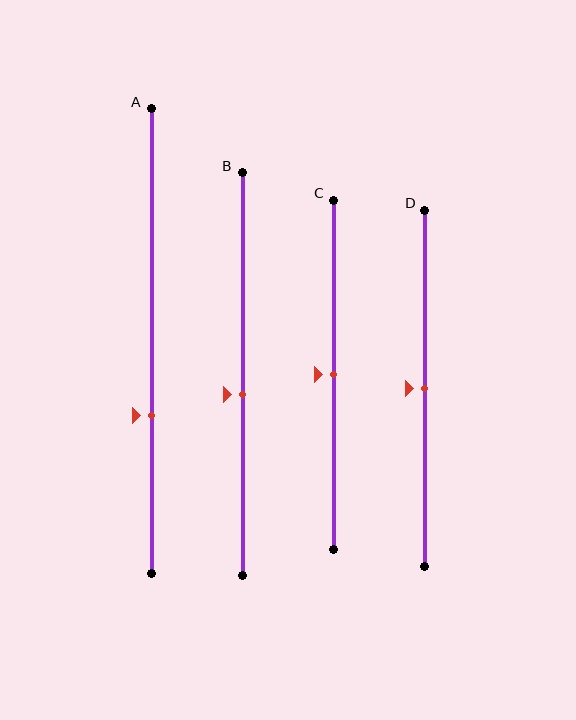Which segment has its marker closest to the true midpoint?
Segment C has its marker closest to the true midpoint.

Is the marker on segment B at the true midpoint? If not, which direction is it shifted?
No, the marker on segment B is shifted downward by about 5% of the segment length.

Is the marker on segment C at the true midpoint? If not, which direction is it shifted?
Yes, the marker on segment C is at the true midpoint.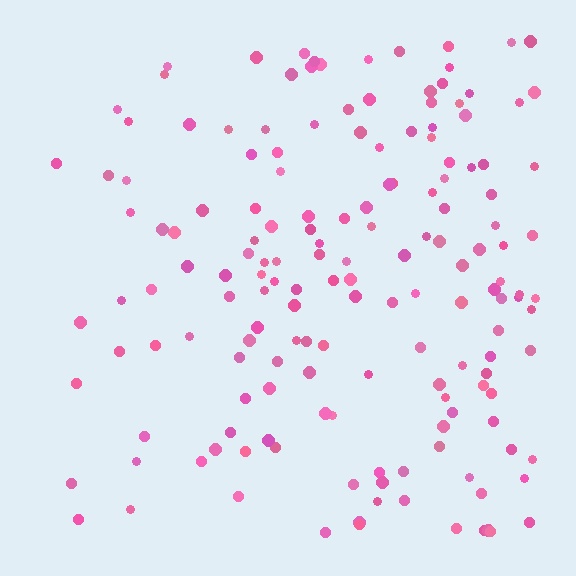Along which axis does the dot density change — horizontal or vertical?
Horizontal.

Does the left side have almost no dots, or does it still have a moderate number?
Still a moderate number, just noticeably fewer than the right.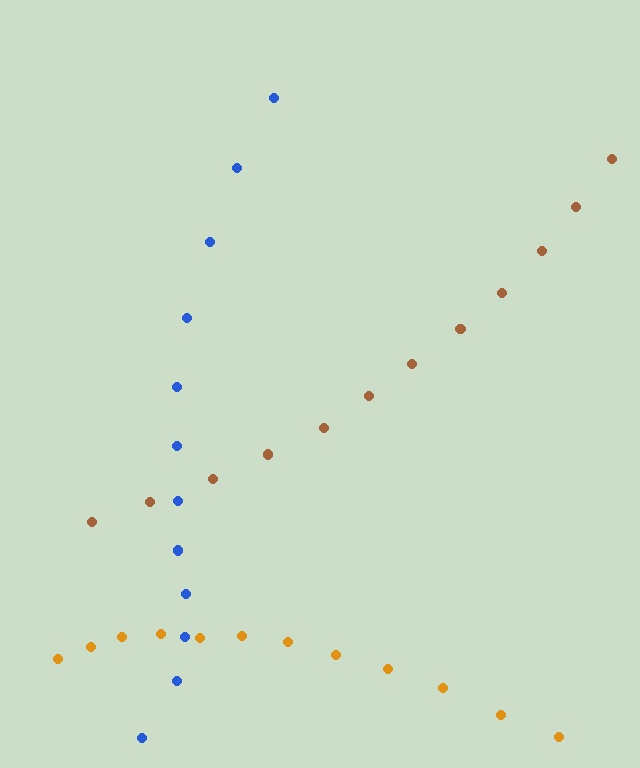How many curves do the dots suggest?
There are 3 distinct paths.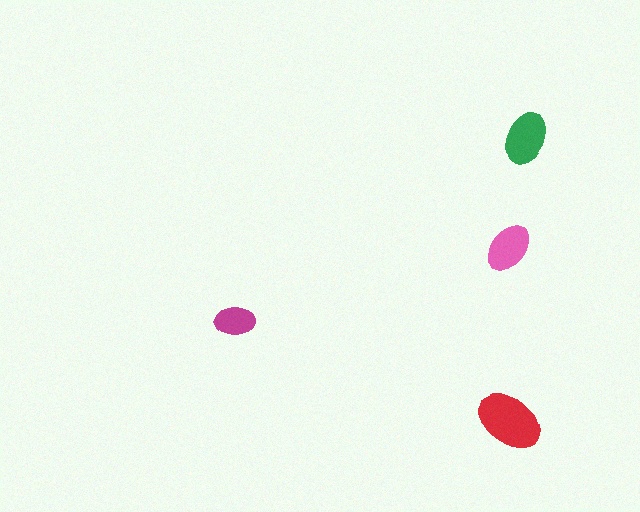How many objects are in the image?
There are 4 objects in the image.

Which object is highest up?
The green ellipse is topmost.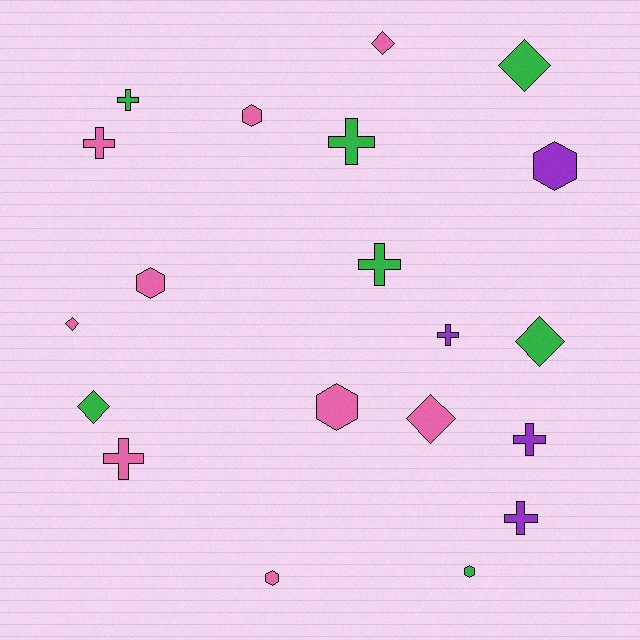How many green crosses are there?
There are 3 green crosses.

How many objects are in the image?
There are 20 objects.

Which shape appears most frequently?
Cross, with 8 objects.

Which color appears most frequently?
Pink, with 9 objects.